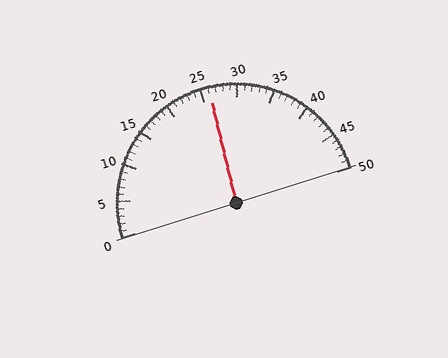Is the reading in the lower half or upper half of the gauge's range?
The reading is in the upper half of the range (0 to 50).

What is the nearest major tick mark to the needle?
The nearest major tick mark is 25.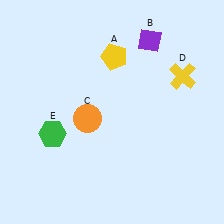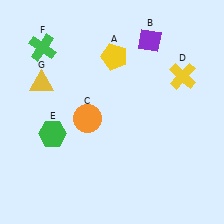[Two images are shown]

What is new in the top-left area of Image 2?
A green cross (F) was added in the top-left area of Image 2.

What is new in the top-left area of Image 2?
A yellow triangle (G) was added in the top-left area of Image 2.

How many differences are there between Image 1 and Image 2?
There are 2 differences between the two images.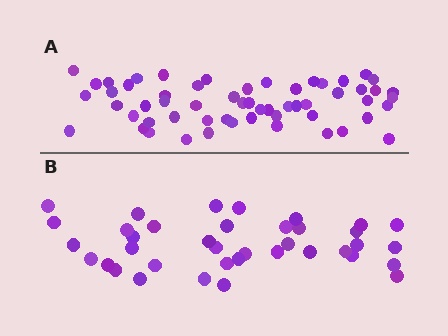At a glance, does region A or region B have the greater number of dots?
Region A (the top region) has more dots.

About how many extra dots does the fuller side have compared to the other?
Region A has approximately 20 more dots than region B.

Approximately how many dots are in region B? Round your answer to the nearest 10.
About 40 dots. (The exact count is 38, which rounds to 40.)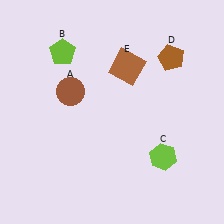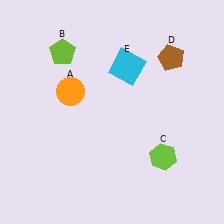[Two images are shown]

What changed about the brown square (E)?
In Image 1, E is brown. In Image 2, it changed to cyan.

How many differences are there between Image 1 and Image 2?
There are 2 differences between the two images.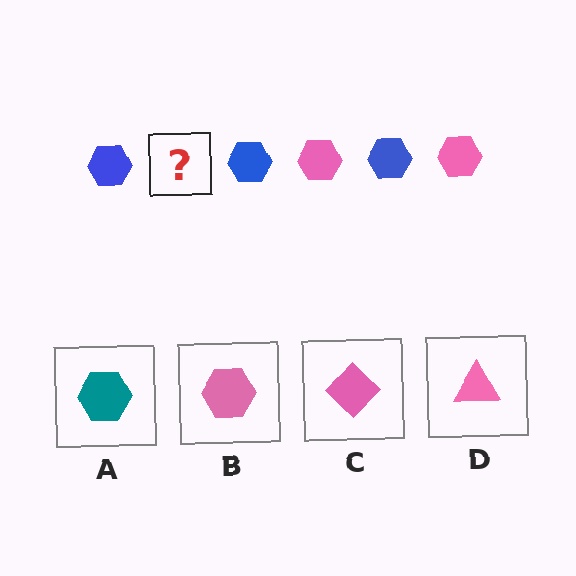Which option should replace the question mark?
Option B.